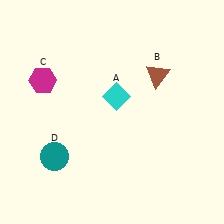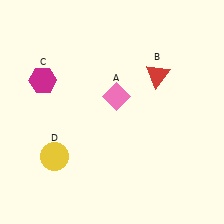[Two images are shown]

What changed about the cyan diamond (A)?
In Image 1, A is cyan. In Image 2, it changed to pink.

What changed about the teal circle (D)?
In Image 1, D is teal. In Image 2, it changed to yellow.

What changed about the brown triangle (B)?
In Image 1, B is brown. In Image 2, it changed to red.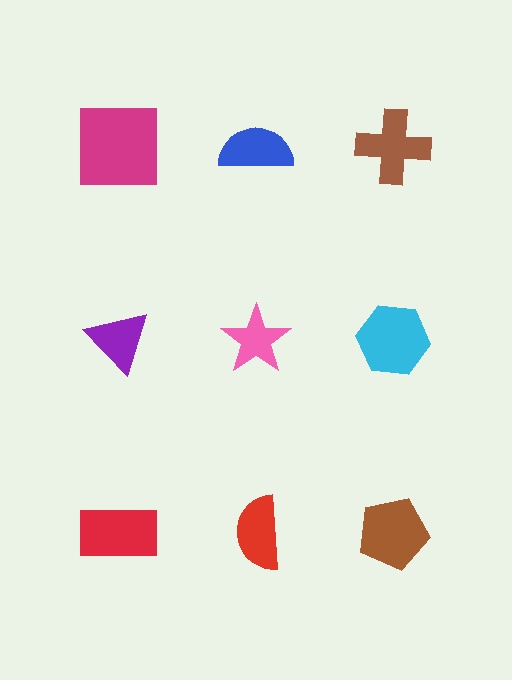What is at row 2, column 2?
A pink star.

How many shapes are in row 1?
3 shapes.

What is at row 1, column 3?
A brown cross.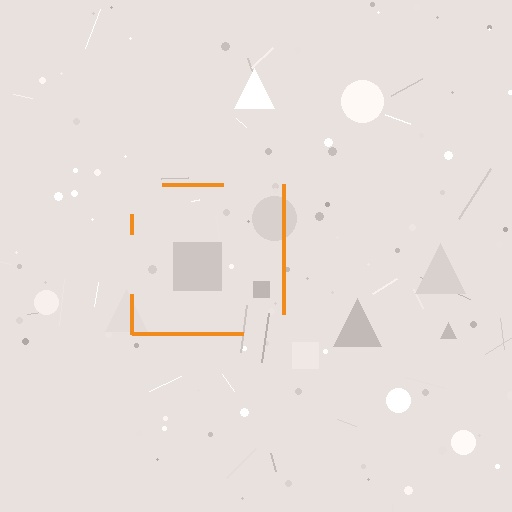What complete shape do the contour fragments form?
The contour fragments form a square.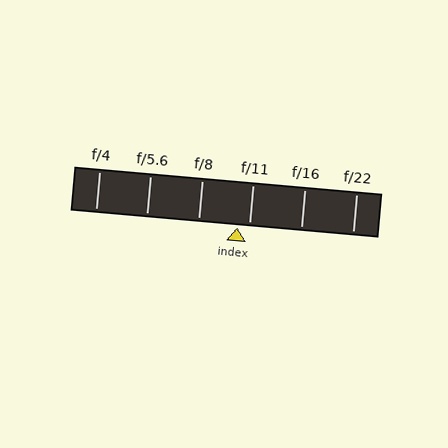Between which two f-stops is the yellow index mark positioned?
The index mark is between f/8 and f/11.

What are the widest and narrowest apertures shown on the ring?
The widest aperture shown is f/4 and the narrowest is f/22.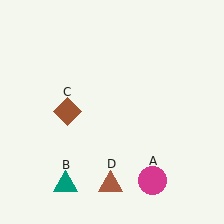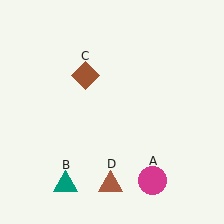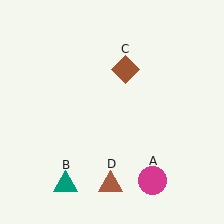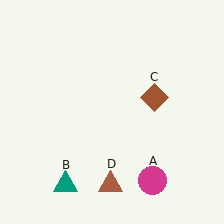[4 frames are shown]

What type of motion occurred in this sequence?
The brown diamond (object C) rotated clockwise around the center of the scene.